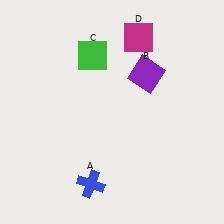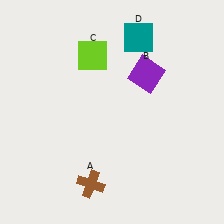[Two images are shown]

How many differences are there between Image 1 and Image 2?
There are 3 differences between the two images.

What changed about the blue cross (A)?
In Image 1, A is blue. In Image 2, it changed to brown.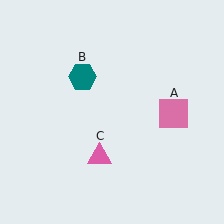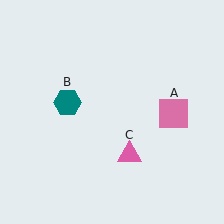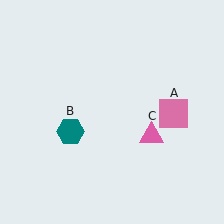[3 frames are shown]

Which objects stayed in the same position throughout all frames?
Pink square (object A) remained stationary.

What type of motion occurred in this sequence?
The teal hexagon (object B), pink triangle (object C) rotated counterclockwise around the center of the scene.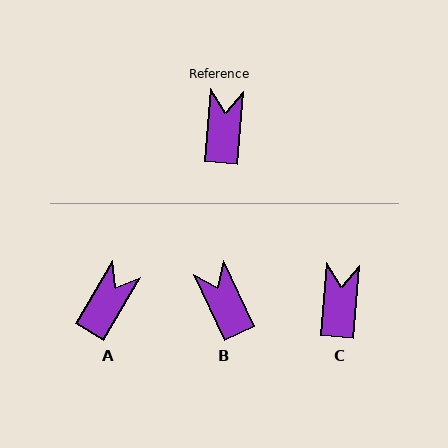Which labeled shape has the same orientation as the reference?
C.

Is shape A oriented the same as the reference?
No, it is off by about 26 degrees.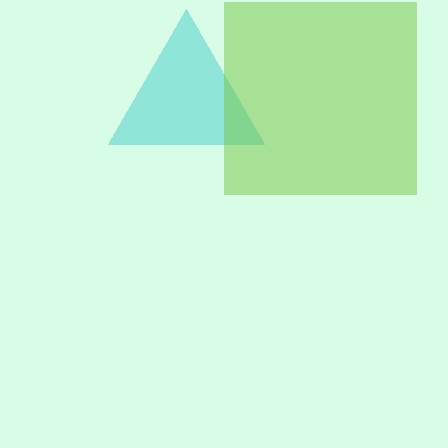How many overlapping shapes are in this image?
There are 2 overlapping shapes in the image.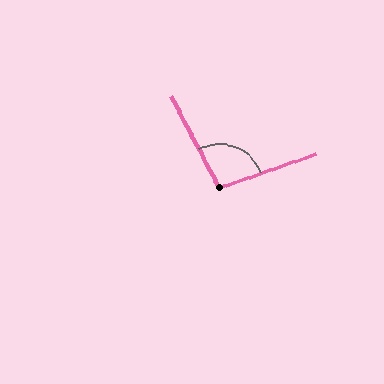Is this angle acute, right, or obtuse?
It is obtuse.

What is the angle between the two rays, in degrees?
Approximately 99 degrees.